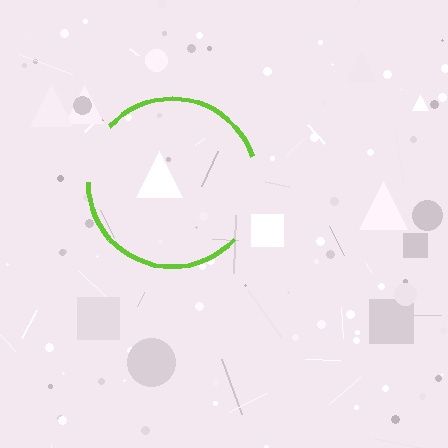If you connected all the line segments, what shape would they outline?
They would outline a circle.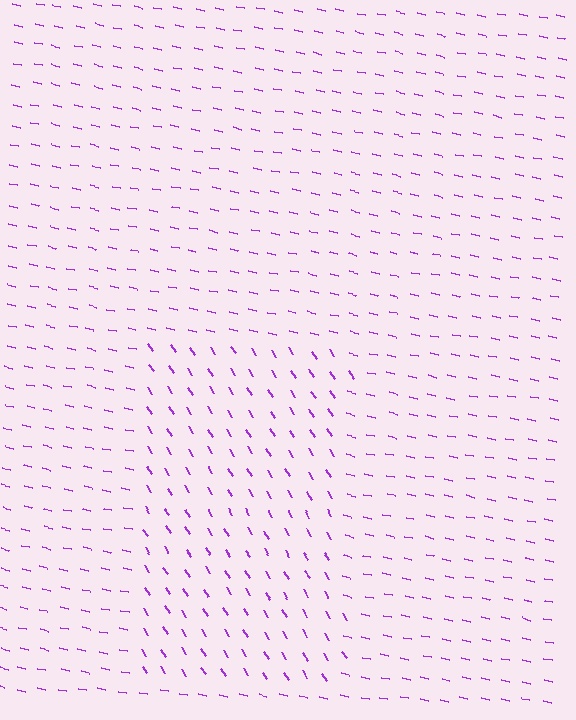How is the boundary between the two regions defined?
The boundary is defined purely by a change in line orientation (approximately 45 degrees difference). All lines are the same color and thickness.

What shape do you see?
I see a rectangle.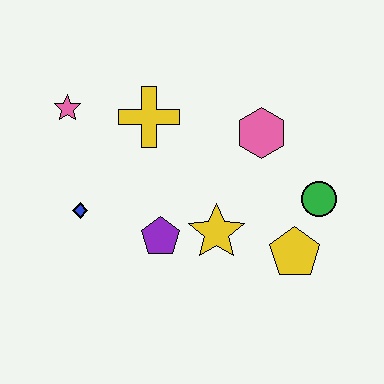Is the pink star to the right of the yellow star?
No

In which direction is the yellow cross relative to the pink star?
The yellow cross is to the right of the pink star.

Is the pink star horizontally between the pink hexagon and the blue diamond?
No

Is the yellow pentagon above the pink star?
No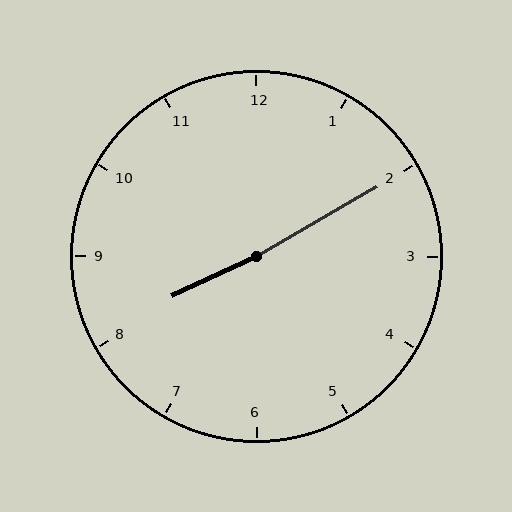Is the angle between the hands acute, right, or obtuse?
It is obtuse.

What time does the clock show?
8:10.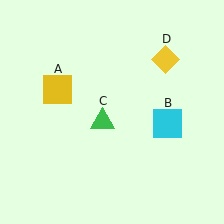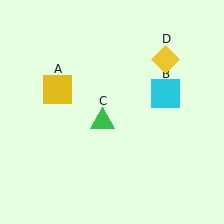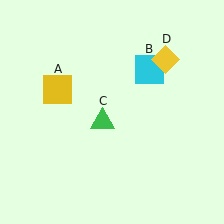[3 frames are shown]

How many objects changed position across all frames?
1 object changed position: cyan square (object B).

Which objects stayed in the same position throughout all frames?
Yellow square (object A) and green triangle (object C) and yellow diamond (object D) remained stationary.